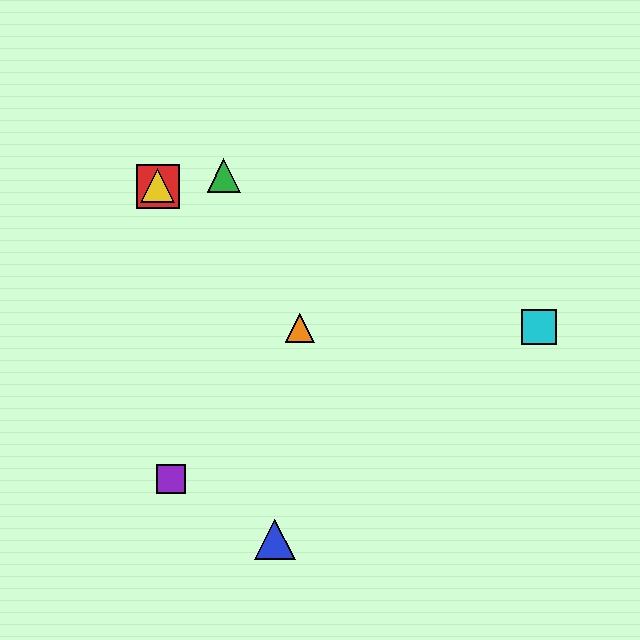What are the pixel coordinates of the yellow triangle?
The yellow triangle is at (157, 186).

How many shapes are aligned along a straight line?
3 shapes (the red square, the yellow triangle, the orange triangle) are aligned along a straight line.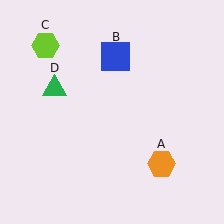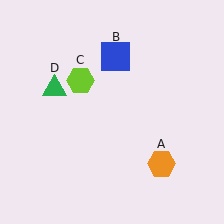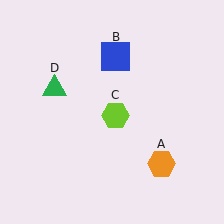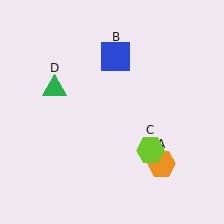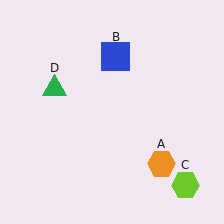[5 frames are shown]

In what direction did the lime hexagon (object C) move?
The lime hexagon (object C) moved down and to the right.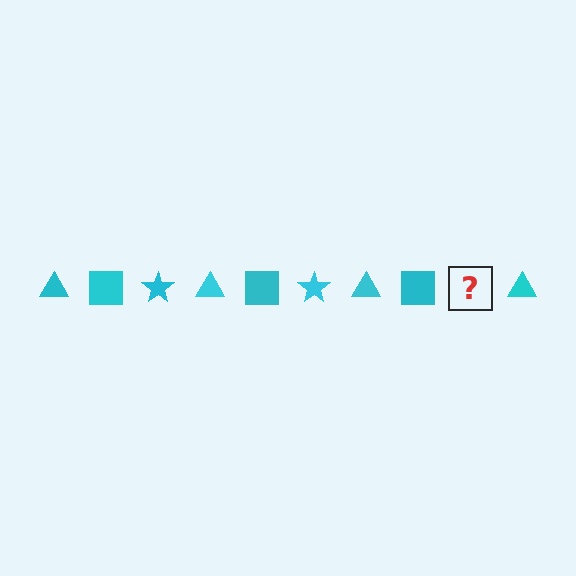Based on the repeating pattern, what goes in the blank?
The blank should be a cyan star.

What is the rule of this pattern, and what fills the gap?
The rule is that the pattern cycles through triangle, square, star shapes in cyan. The gap should be filled with a cyan star.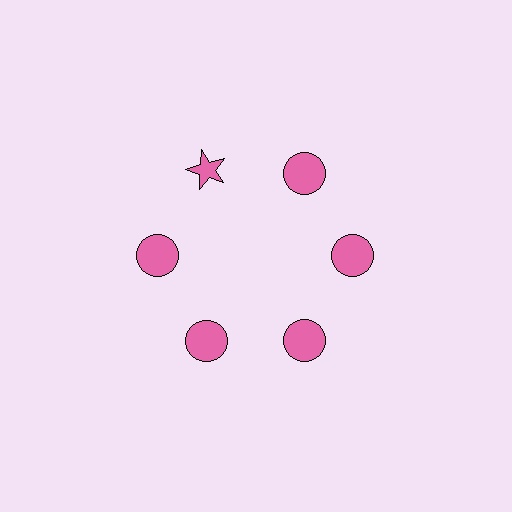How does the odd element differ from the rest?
It has a different shape: star instead of circle.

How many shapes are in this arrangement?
There are 6 shapes arranged in a ring pattern.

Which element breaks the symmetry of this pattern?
The pink star at roughly the 11 o'clock position breaks the symmetry. All other shapes are pink circles.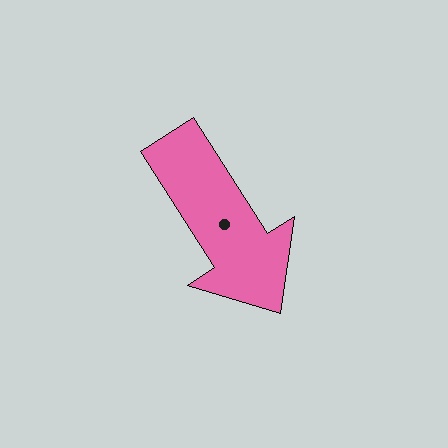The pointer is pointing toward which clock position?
Roughly 5 o'clock.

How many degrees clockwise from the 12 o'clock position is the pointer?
Approximately 148 degrees.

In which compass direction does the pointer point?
Southeast.